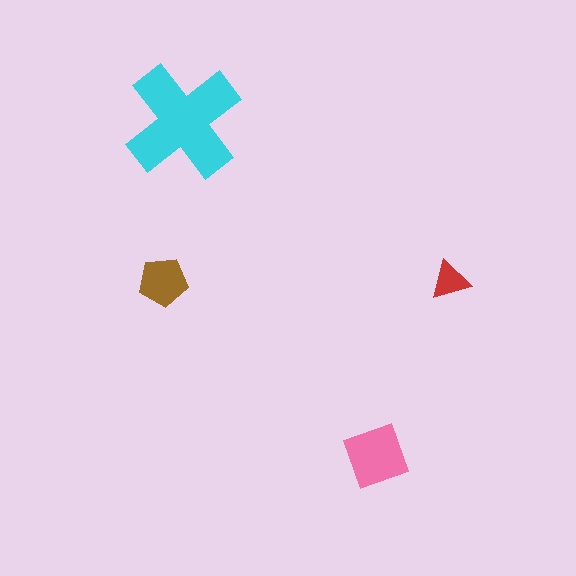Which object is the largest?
The cyan cross.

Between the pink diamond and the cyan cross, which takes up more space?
The cyan cross.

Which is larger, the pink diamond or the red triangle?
The pink diamond.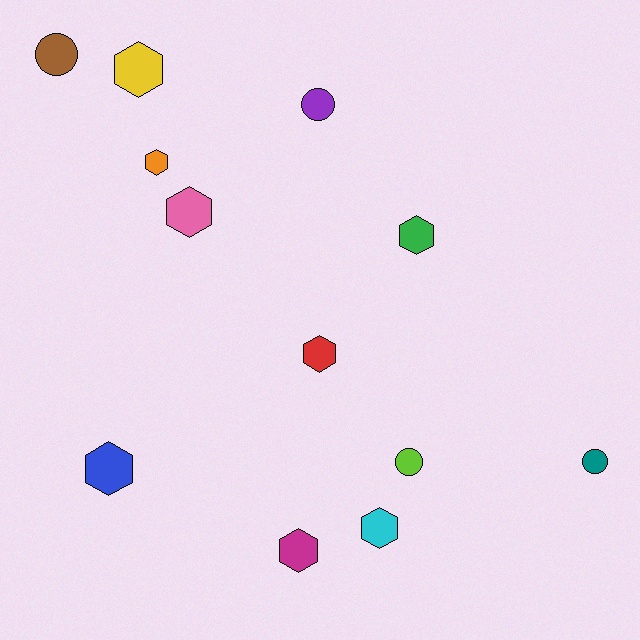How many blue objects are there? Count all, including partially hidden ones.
There is 1 blue object.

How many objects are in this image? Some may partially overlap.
There are 12 objects.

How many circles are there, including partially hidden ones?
There are 4 circles.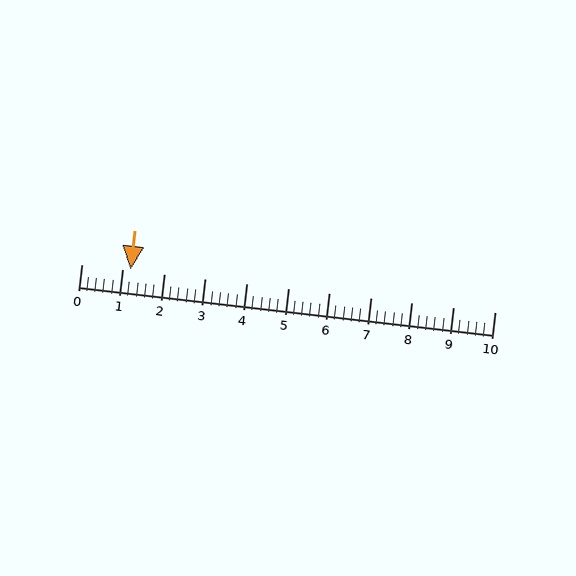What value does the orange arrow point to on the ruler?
The orange arrow points to approximately 1.2.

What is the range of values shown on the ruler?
The ruler shows values from 0 to 10.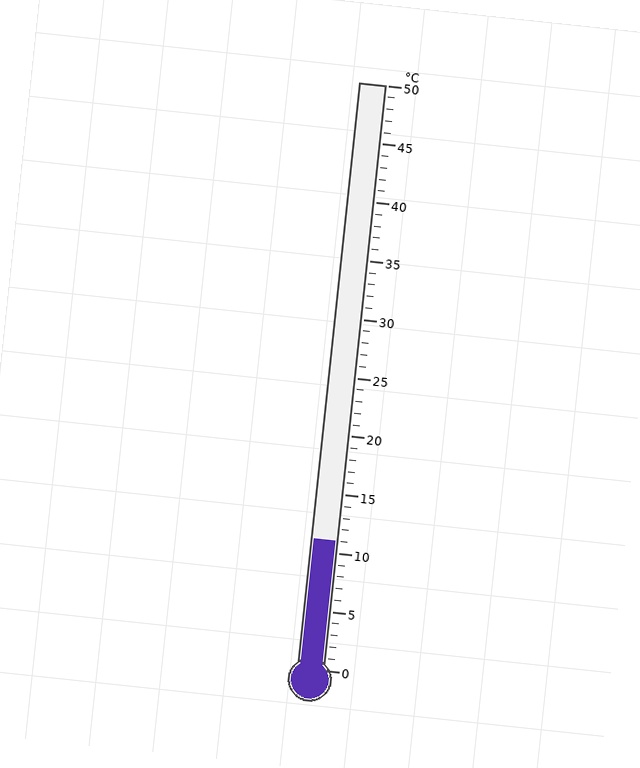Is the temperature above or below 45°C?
The temperature is below 45°C.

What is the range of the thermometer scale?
The thermometer scale ranges from 0°C to 50°C.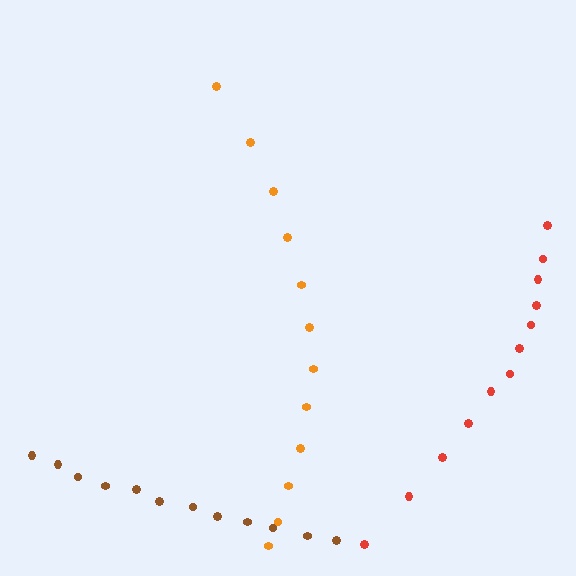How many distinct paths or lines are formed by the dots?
There are 3 distinct paths.